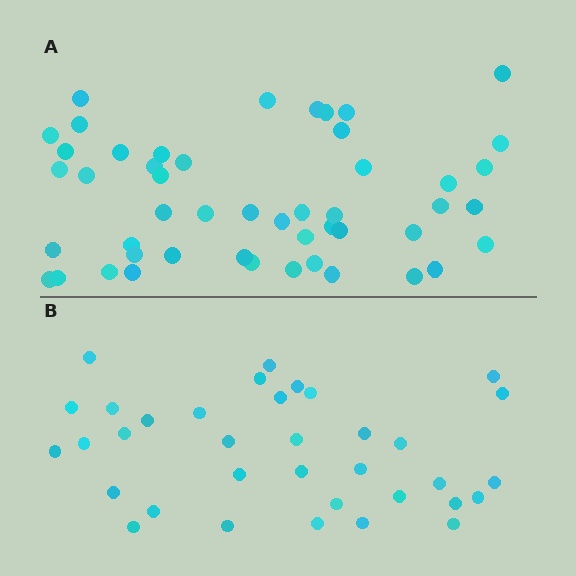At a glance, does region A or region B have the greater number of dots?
Region A (the top region) has more dots.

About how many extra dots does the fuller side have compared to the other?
Region A has approximately 15 more dots than region B.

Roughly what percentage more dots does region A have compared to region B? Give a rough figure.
About 40% more.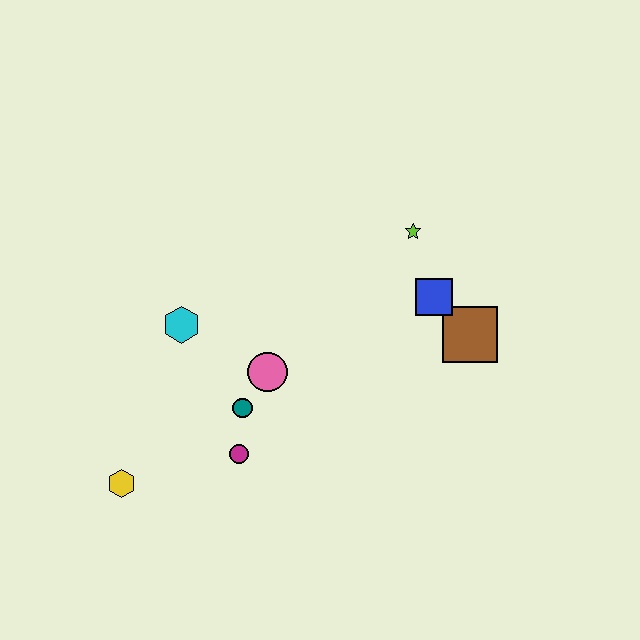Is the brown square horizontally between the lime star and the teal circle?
No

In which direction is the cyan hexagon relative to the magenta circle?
The cyan hexagon is above the magenta circle.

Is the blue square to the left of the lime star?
No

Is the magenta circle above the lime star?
No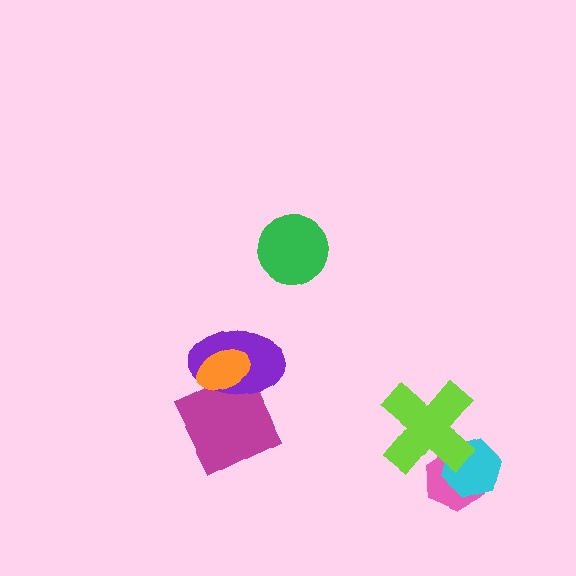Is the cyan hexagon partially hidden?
Yes, it is partially covered by another shape.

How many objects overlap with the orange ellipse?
2 objects overlap with the orange ellipse.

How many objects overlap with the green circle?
0 objects overlap with the green circle.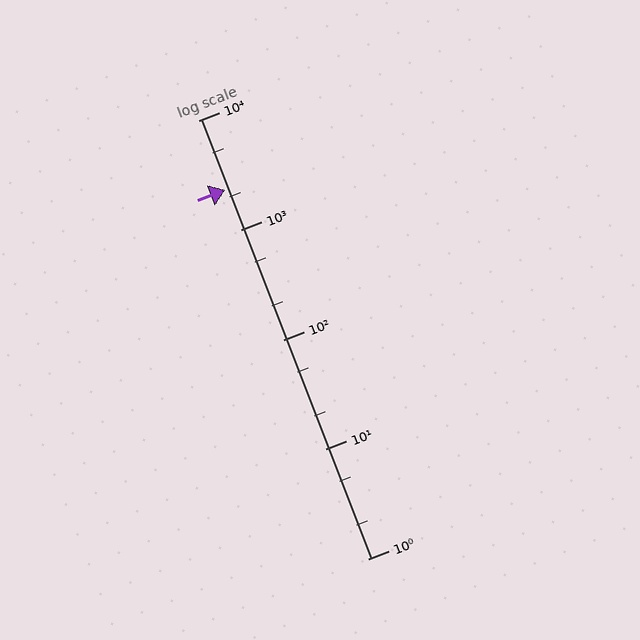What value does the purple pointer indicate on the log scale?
The pointer indicates approximately 2300.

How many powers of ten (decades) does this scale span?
The scale spans 4 decades, from 1 to 10000.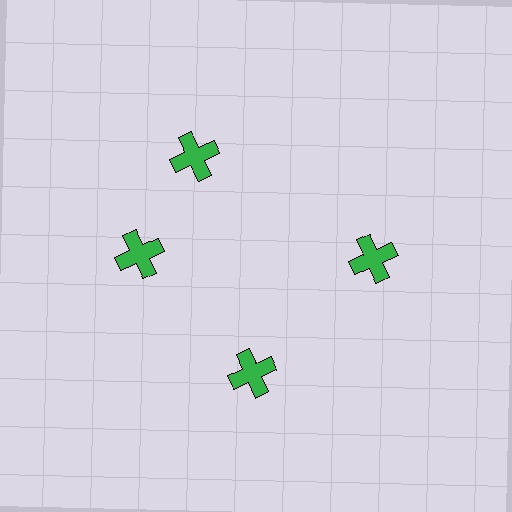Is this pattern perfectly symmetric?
No. The 4 green crosses are arranged in a ring, but one element near the 12 o'clock position is rotated out of alignment along the ring, breaking the 4-fold rotational symmetry.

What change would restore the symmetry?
The symmetry would be restored by rotating it back into even spacing with its neighbors so that all 4 crosses sit at equal angles and equal distance from the center.